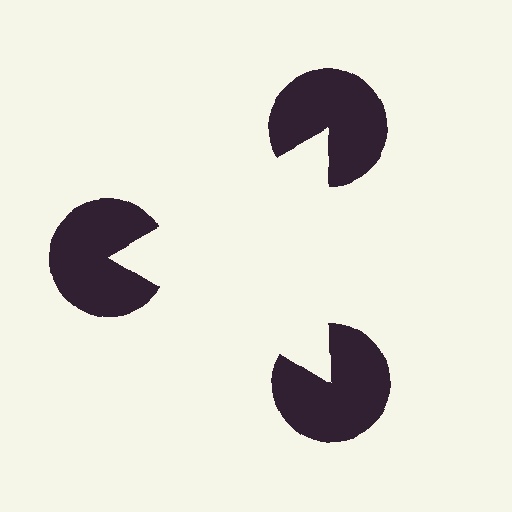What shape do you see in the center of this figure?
An illusory triangle — its edges are inferred from the aligned wedge cuts in the pac-man discs, not physically drawn.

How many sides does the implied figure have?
3 sides.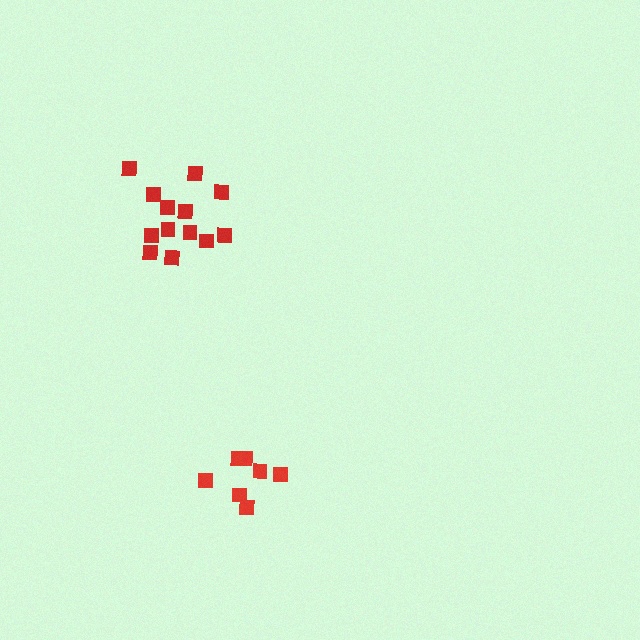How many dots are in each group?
Group 1: 7 dots, Group 2: 13 dots (20 total).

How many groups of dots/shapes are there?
There are 2 groups.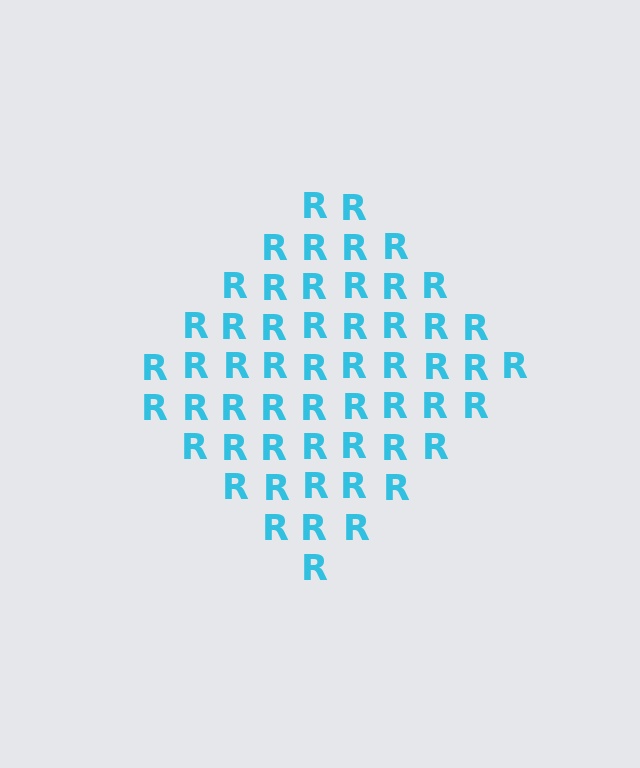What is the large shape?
The large shape is a diamond.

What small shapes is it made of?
It is made of small letter R's.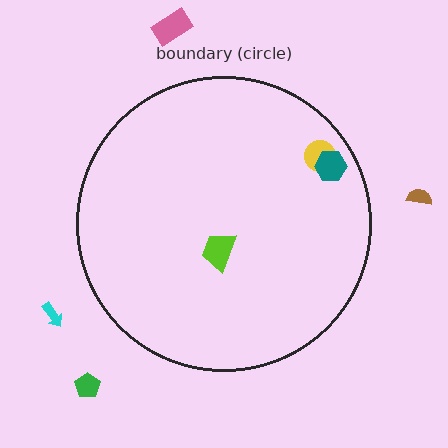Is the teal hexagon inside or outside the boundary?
Inside.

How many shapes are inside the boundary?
3 inside, 4 outside.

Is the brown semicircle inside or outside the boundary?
Outside.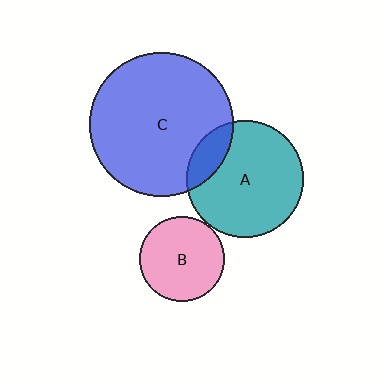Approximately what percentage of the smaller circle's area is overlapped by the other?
Approximately 15%.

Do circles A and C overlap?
Yes.